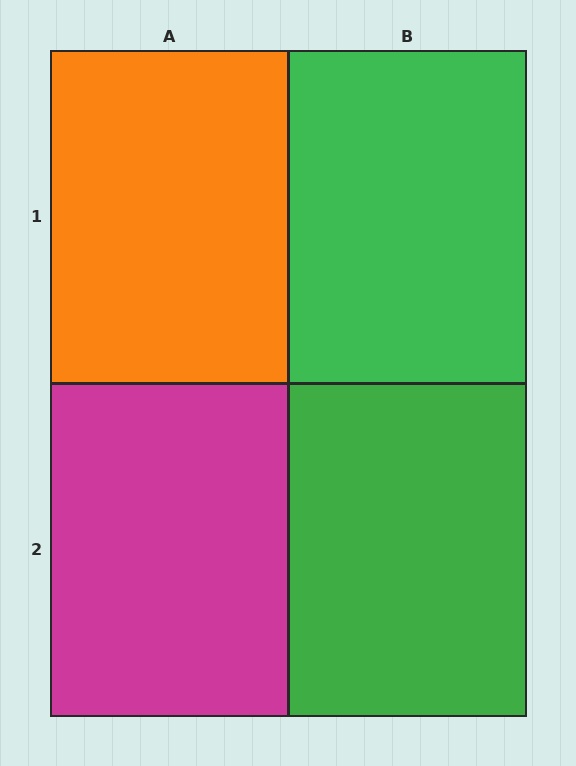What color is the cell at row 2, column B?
Green.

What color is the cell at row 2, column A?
Magenta.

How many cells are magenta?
1 cell is magenta.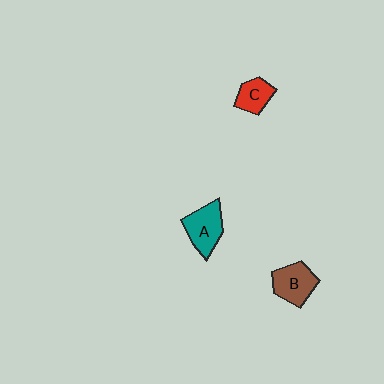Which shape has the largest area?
Shape A (teal).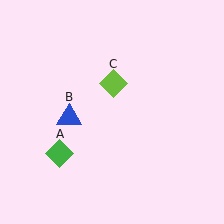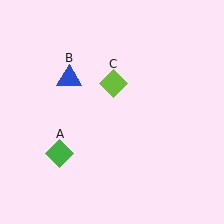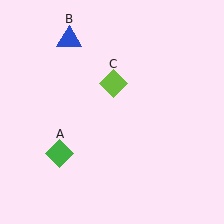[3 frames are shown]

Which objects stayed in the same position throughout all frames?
Green diamond (object A) and lime diamond (object C) remained stationary.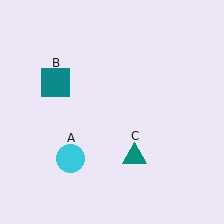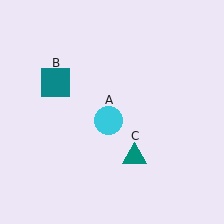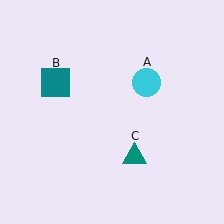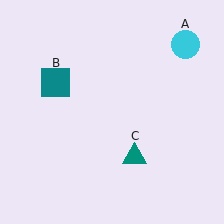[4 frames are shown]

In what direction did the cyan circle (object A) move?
The cyan circle (object A) moved up and to the right.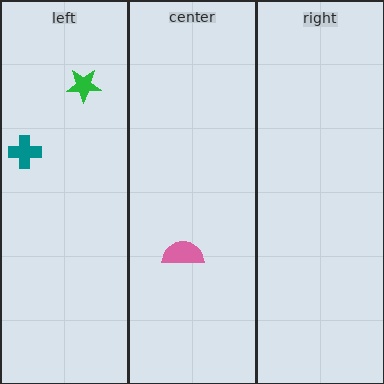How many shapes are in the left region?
2.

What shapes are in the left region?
The green star, the teal cross.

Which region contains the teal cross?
The left region.